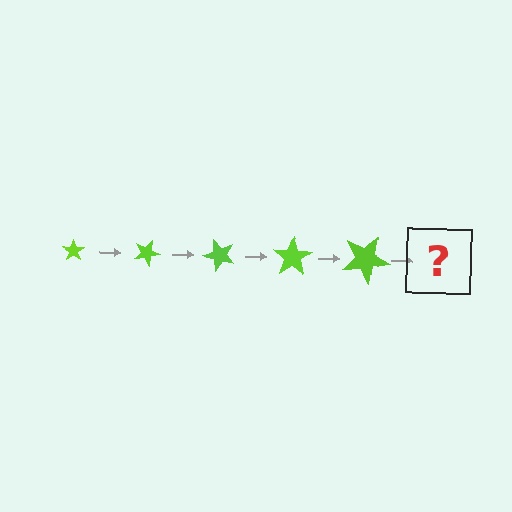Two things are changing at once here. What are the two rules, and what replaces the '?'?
The two rules are that the star grows larger each step and it rotates 25 degrees each step. The '?' should be a star, larger than the previous one and rotated 125 degrees from the start.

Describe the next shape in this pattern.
It should be a star, larger than the previous one and rotated 125 degrees from the start.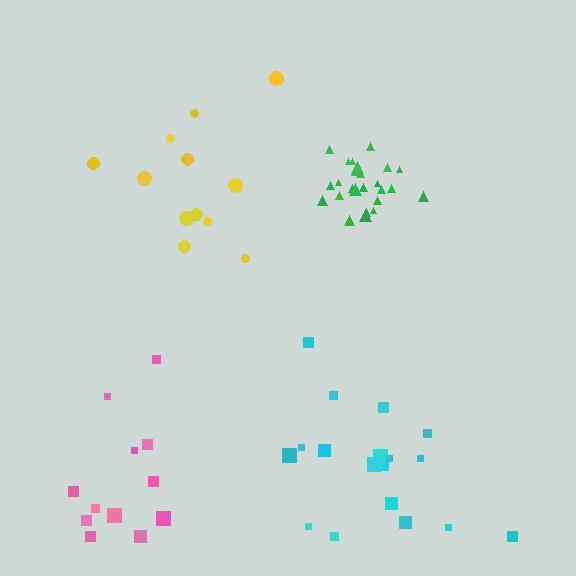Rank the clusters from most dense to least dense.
green, cyan, pink, yellow.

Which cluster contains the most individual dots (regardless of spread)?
Green (26).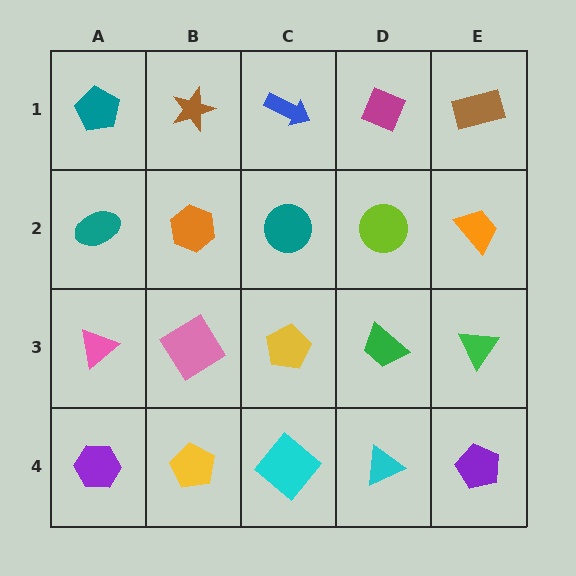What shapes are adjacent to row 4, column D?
A green trapezoid (row 3, column D), a cyan diamond (row 4, column C), a purple pentagon (row 4, column E).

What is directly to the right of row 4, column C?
A cyan triangle.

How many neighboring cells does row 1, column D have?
3.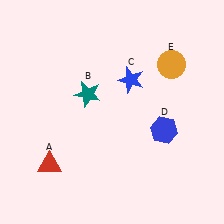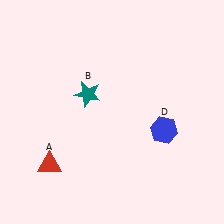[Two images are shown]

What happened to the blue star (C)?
The blue star (C) was removed in Image 2. It was in the top-right area of Image 1.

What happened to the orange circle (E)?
The orange circle (E) was removed in Image 2. It was in the top-right area of Image 1.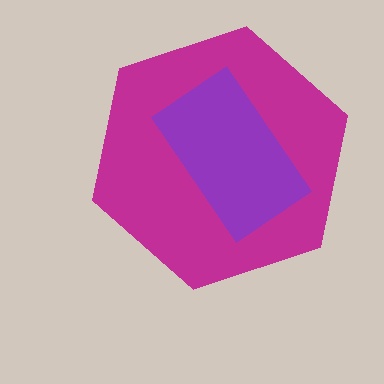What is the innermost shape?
The purple rectangle.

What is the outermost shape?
The magenta hexagon.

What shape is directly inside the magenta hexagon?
The purple rectangle.